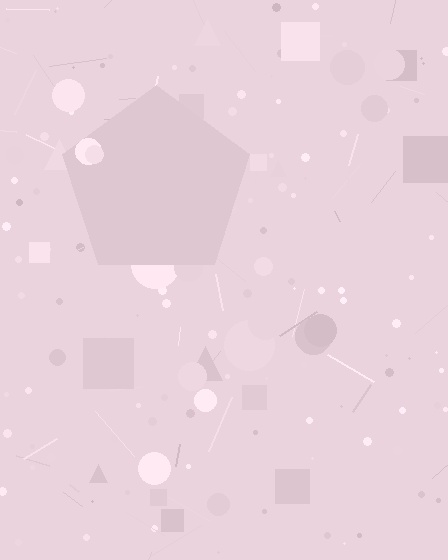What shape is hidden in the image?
A pentagon is hidden in the image.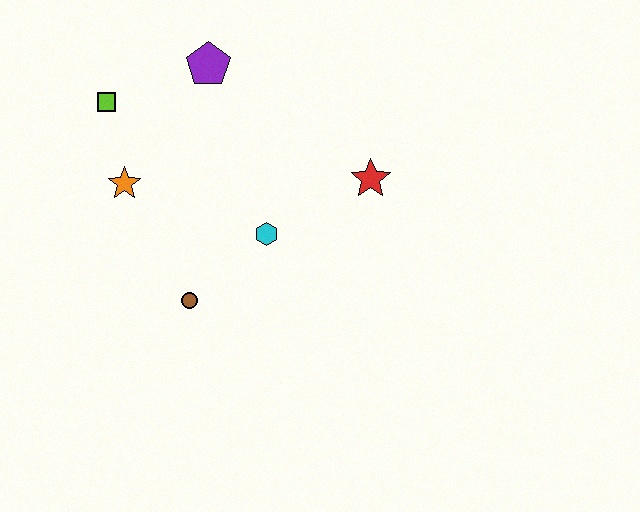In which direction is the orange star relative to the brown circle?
The orange star is above the brown circle.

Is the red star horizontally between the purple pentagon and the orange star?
No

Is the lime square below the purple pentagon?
Yes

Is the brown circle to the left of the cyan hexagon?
Yes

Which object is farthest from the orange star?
The red star is farthest from the orange star.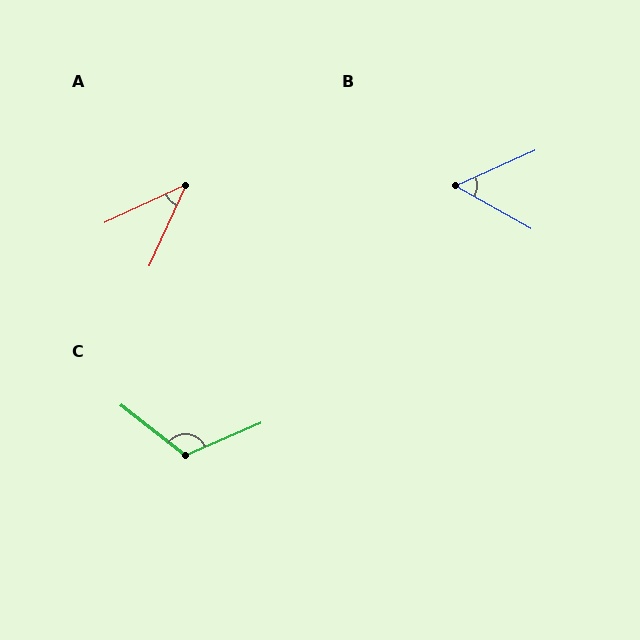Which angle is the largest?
C, at approximately 118 degrees.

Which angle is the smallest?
A, at approximately 41 degrees.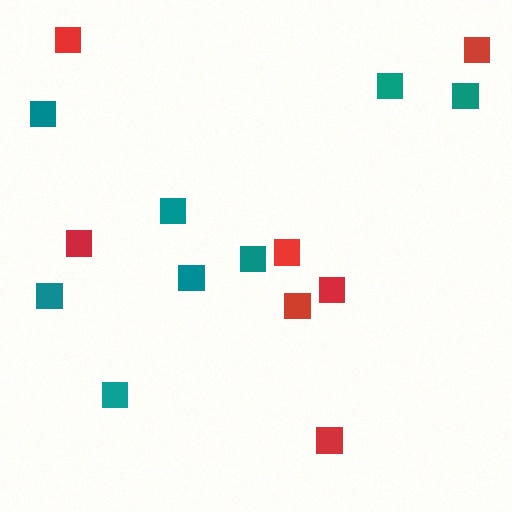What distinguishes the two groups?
There are 2 groups: one group of red squares (7) and one group of teal squares (8).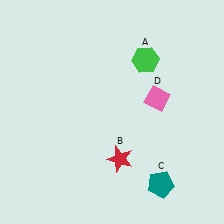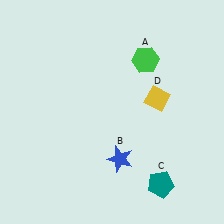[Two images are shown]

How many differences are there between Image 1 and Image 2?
There are 2 differences between the two images.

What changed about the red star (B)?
In Image 1, B is red. In Image 2, it changed to blue.